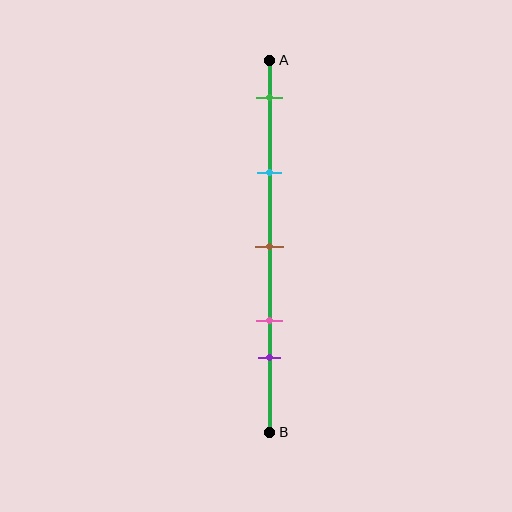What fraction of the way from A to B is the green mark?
The green mark is approximately 10% (0.1) of the way from A to B.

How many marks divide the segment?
There are 5 marks dividing the segment.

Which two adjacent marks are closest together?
The pink and purple marks are the closest adjacent pair.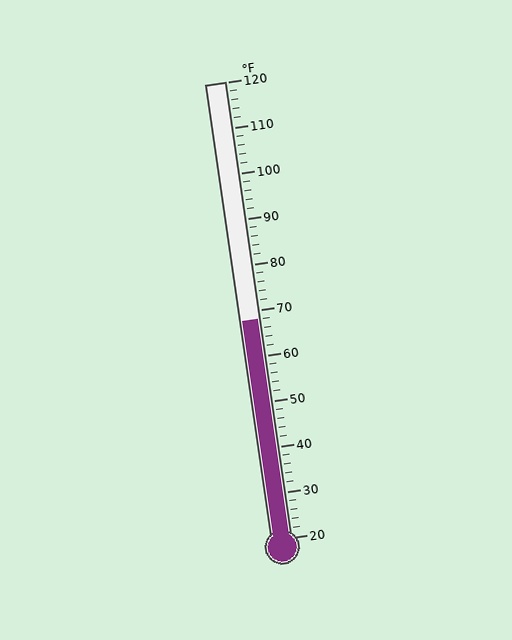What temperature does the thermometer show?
The thermometer shows approximately 68°F.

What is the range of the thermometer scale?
The thermometer scale ranges from 20°F to 120°F.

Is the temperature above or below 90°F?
The temperature is below 90°F.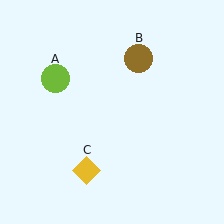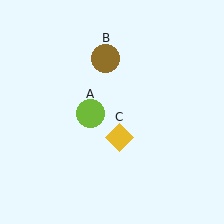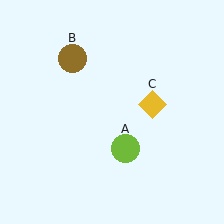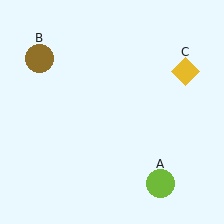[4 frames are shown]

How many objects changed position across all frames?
3 objects changed position: lime circle (object A), brown circle (object B), yellow diamond (object C).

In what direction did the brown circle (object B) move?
The brown circle (object B) moved left.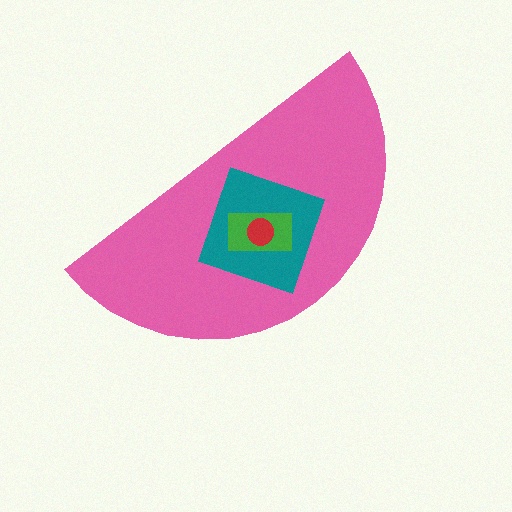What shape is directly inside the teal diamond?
The green rectangle.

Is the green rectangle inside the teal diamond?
Yes.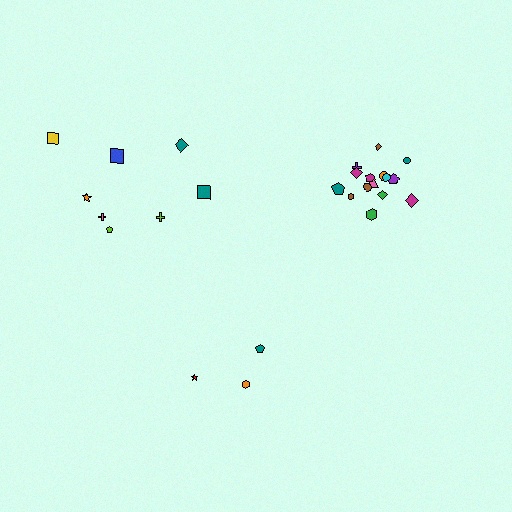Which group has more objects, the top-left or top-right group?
The top-right group.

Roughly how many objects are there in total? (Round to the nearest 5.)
Roughly 25 objects in total.